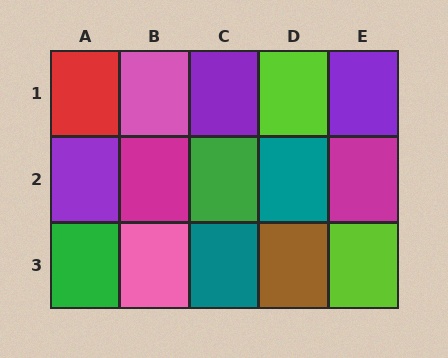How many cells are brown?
1 cell is brown.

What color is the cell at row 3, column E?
Lime.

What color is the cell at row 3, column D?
Brown.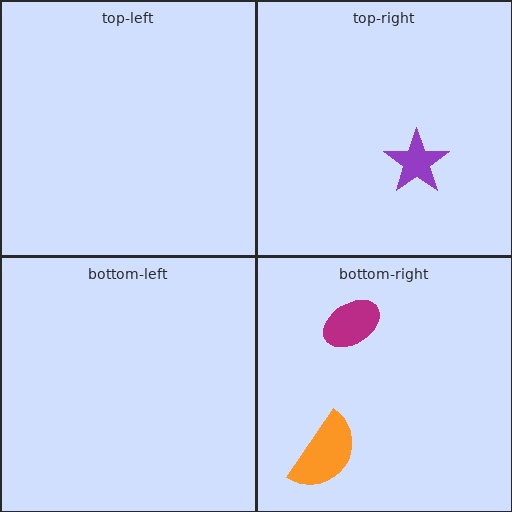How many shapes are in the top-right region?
1.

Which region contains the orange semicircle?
The bottom-right region.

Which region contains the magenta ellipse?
The bottom-right region.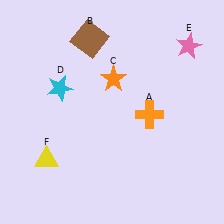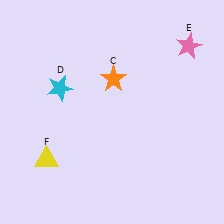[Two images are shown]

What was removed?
The orange cross (A), the brown square (B) were removed in Image 2.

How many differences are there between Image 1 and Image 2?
There are 2 differences between the two images.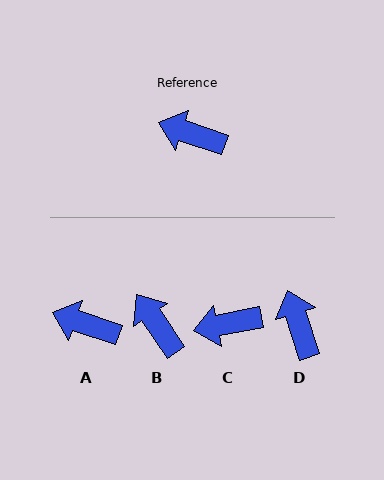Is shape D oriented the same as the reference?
No, it is off by about 53 degrees.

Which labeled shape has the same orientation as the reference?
A.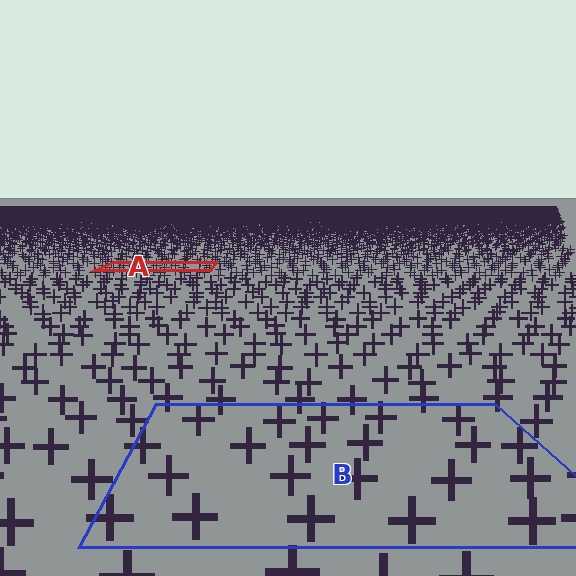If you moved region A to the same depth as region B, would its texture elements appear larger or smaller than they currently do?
They would appear larger. At a closer depth, the same texture elements are projected at a bigger on-screen size.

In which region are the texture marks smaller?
The texture marks are smaller in region A, because it is farther away.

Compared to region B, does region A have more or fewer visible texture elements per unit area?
Region A has more texture elements per unit area — they are packed more densely because it is farther away.